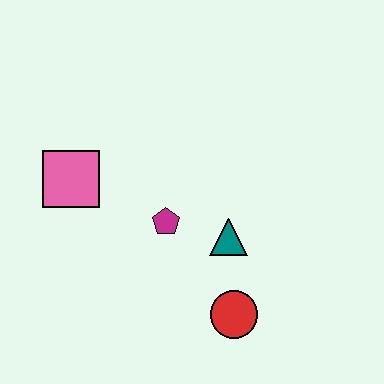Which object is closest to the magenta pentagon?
The teal triangle is closest to the magenta pentagon.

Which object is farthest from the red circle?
The pink square is farthest from the red circle.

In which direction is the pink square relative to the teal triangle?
The pink square is to the left of the teal triangle.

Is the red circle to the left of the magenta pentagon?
No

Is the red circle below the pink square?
Yes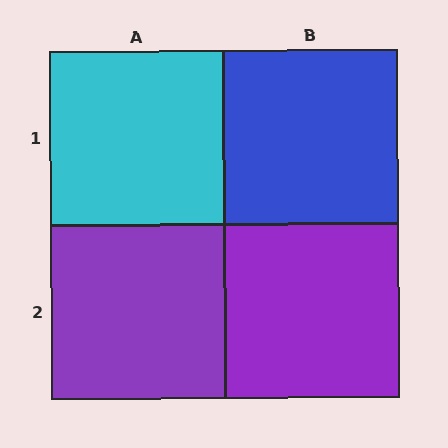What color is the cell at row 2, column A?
Purple.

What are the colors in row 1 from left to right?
Cyan, blue.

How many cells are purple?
2 cells are purple.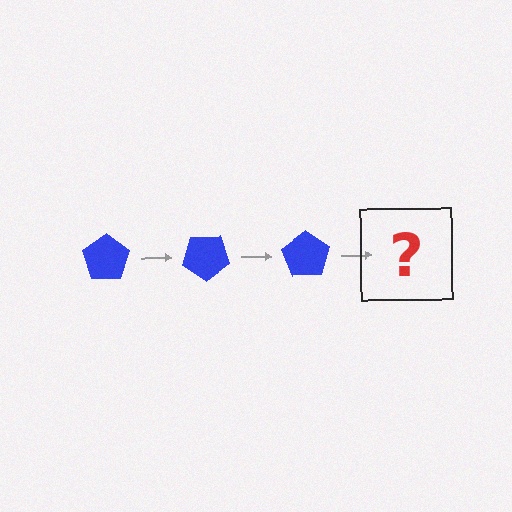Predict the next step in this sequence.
The next step is a blue pentagon rotated 105 degrees.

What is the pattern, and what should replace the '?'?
The pattern is that the pentagon rotates 35 degrees each step. The '?' should be a blue pentagon rotated 105 degrees.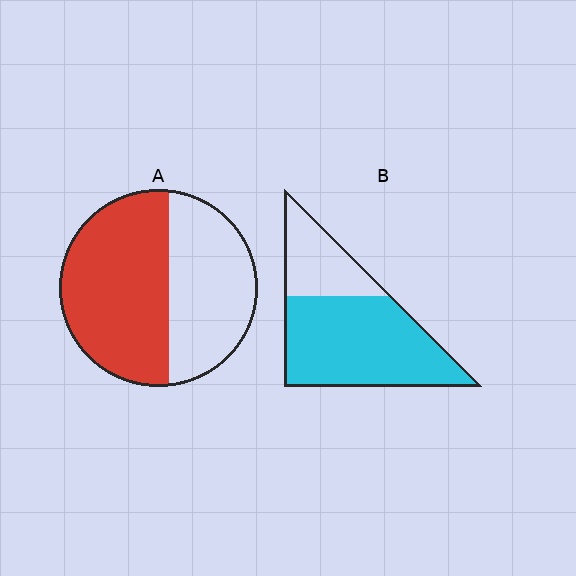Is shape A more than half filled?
Yes.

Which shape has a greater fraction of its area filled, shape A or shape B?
Shape B.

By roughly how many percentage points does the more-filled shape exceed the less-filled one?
By roughly 15 percentage points (B over A).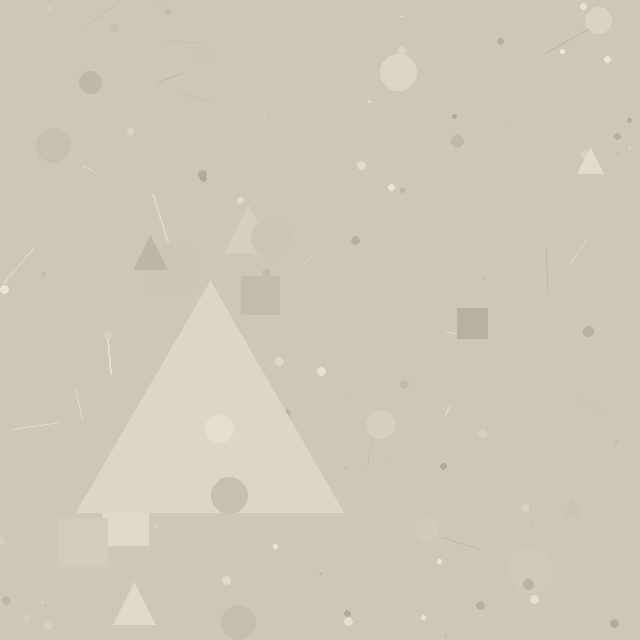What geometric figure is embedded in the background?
A triangle is embedded in the background.